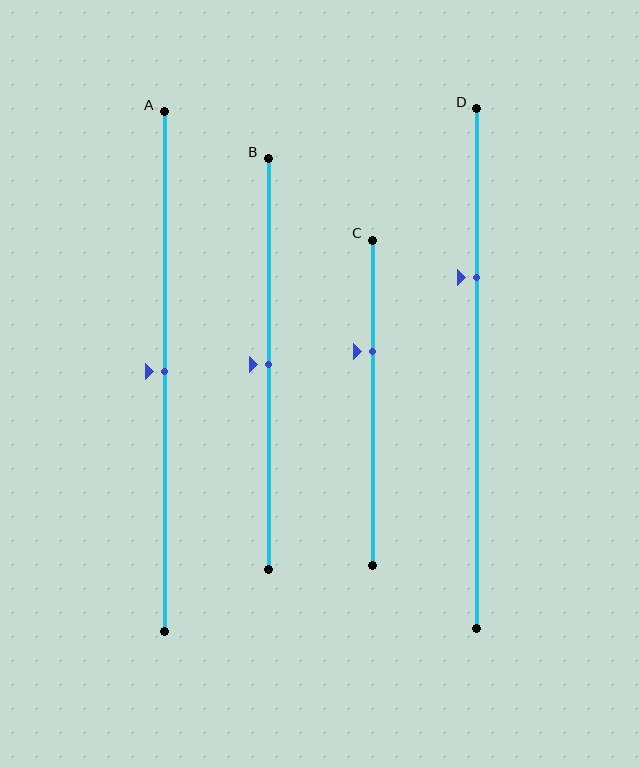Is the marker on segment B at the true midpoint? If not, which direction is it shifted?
Yes, the marker on segment B is at the true midpoint.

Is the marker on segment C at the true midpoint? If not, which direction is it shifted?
No, the marker on segment C is shifted upward by about 16% of the segment length.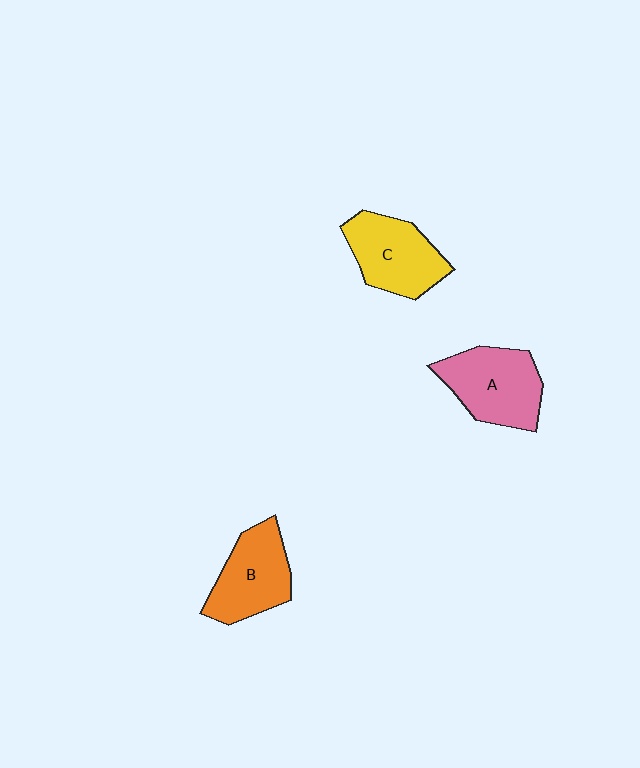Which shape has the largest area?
Shape A (pink).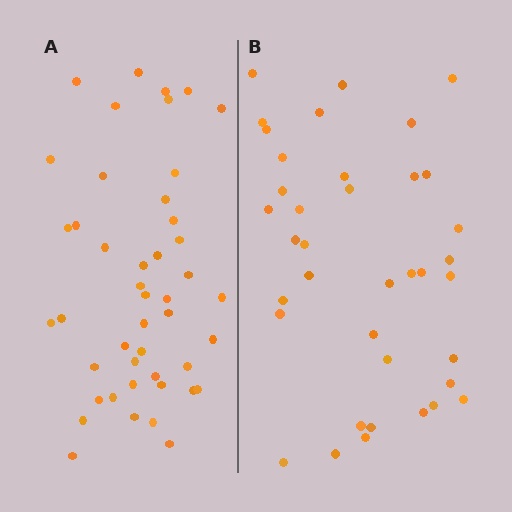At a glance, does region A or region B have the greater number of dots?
Region A (the left region) has more dots.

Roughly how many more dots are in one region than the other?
Region A has roughly 8 or so more dots than region B.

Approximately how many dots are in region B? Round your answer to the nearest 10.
About 40 dots. (The exact count is 38, which rounds to 40.)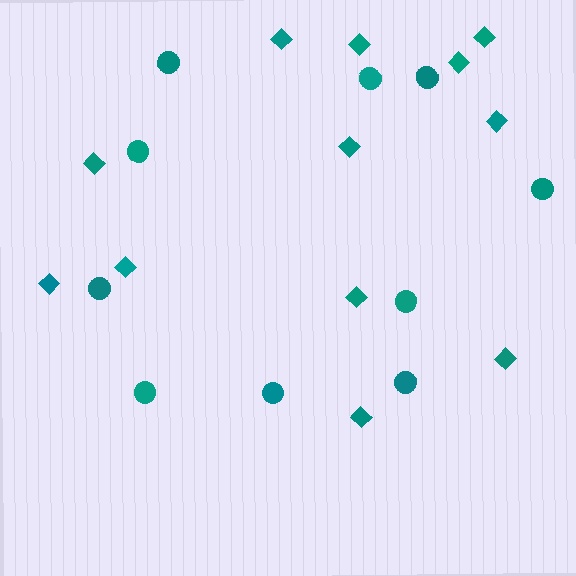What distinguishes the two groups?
There are 2 groups: one group of diamonds (12) and one group of circles (10).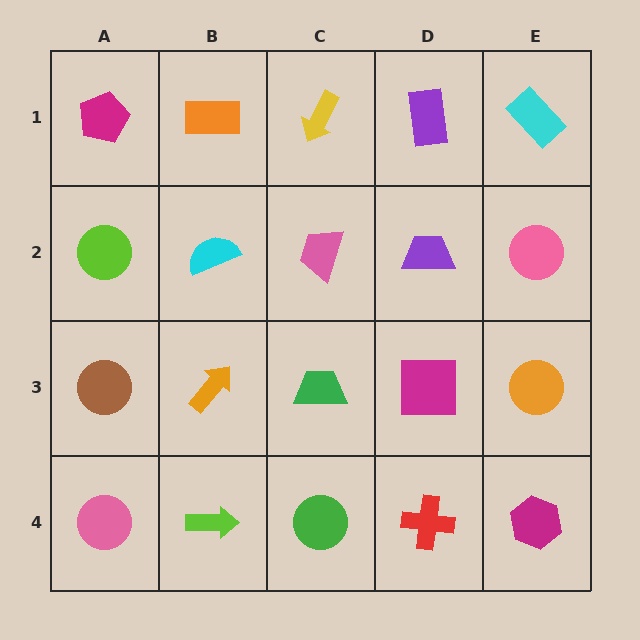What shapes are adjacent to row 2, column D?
A purple rectangle (row 1, column D), a magenta square (row 3, column D), a pink trapezoid (row 2, column C), a pink circle (row 2, column E).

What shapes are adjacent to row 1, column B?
A cyan semicircle (row 2, column B), a magenta pentagon (row 1, column A), a yellow arrow (row 1, column C).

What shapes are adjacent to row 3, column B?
A cyan semicircle (row 2, column B), a lime arrow (row 4, column B), a brown circle (row 3, column A), a green trapezoid (row 3, column C).